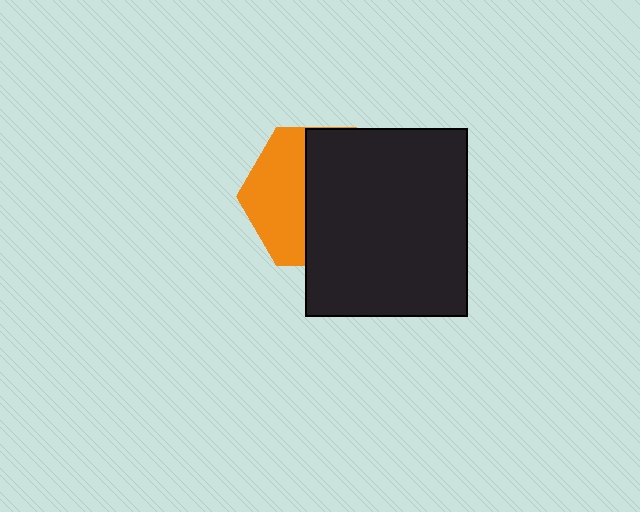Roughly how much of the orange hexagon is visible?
A small part of it is visible (roughly 41%).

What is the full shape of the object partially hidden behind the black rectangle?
The partially hidden object is an orange hexagon.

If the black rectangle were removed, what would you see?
You would see the complete orange hexagon.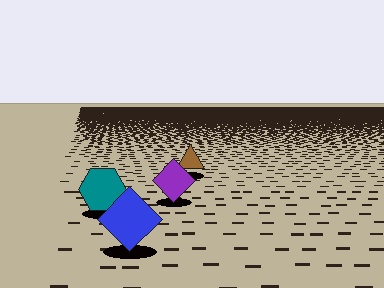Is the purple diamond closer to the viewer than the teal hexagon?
No. The teal hexagon is closer — you can tell from the texture gradient: the ground texture is coarser near it.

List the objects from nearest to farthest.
From nearest to farthest: the blue diamond, the teal hexagon, the purple diamond, the brown triangle.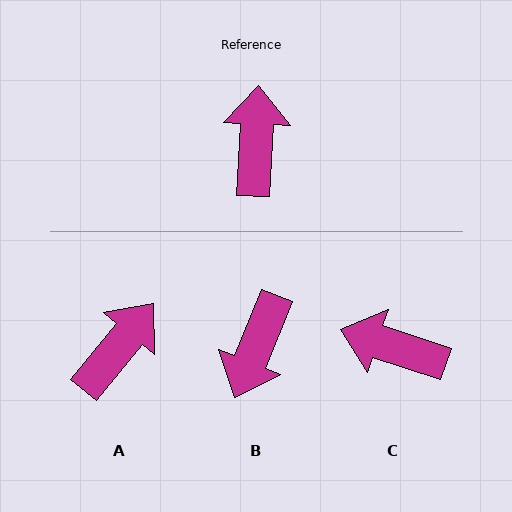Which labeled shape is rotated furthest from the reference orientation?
B, about 160 degrees away.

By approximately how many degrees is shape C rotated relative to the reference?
Approximately 74 degrees counter-clockwise.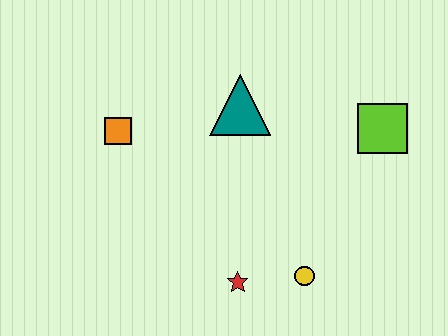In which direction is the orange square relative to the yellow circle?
The orange square is to the left of the yellow circle.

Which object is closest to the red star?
The yellow circle is closest to the red star.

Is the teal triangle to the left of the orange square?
No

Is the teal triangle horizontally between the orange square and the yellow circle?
Yes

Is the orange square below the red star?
No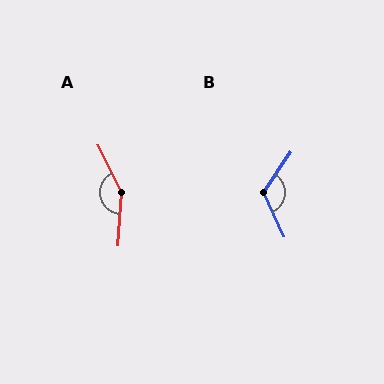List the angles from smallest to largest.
B (120°), A (149°).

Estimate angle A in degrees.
Approximately 149 degrees.